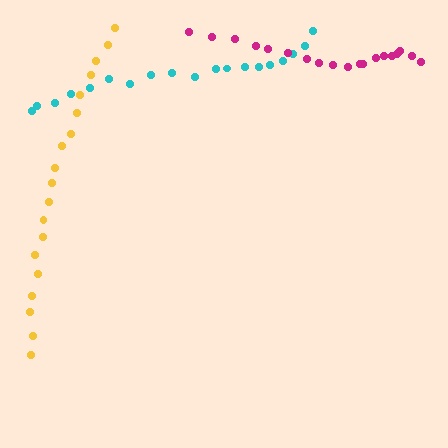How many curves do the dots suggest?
There are 3 distinct paths.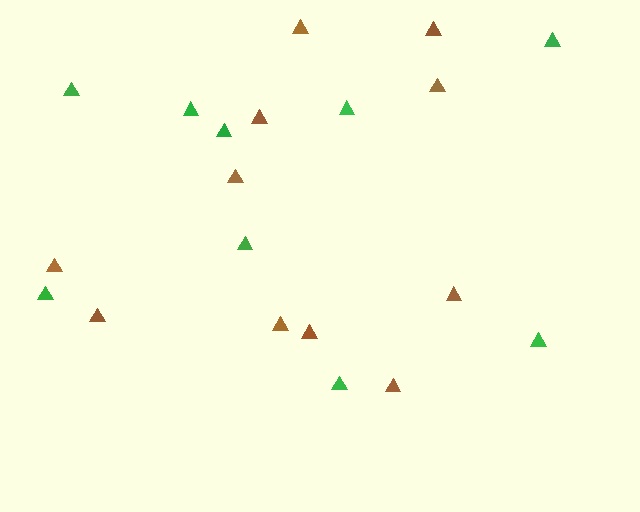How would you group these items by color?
There are 2 groups: one group of brown triangles (11) and one group of green triangles (9).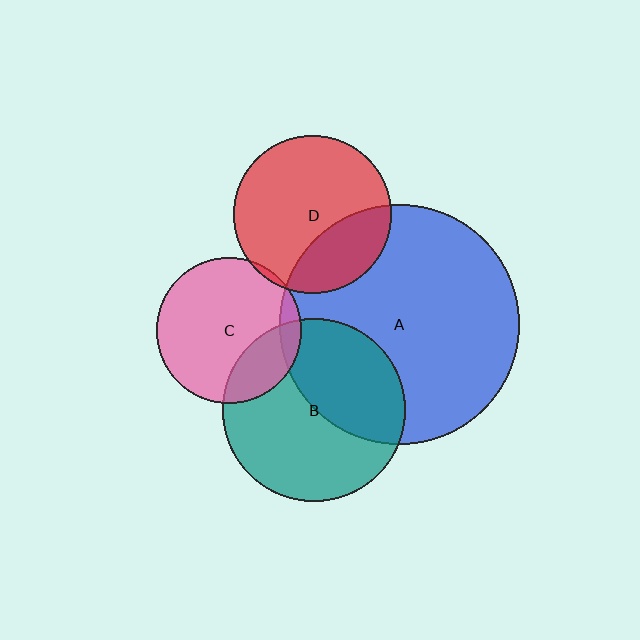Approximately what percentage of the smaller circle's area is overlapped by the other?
Approximately 5%.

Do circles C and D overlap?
Yes.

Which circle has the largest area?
Circle A (blue).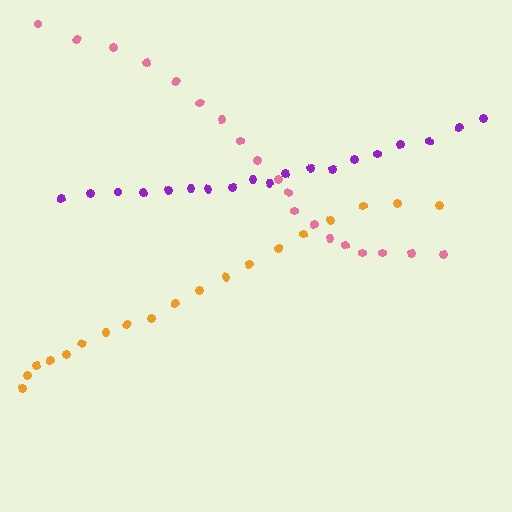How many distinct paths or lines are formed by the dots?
There are 3 distinct paths.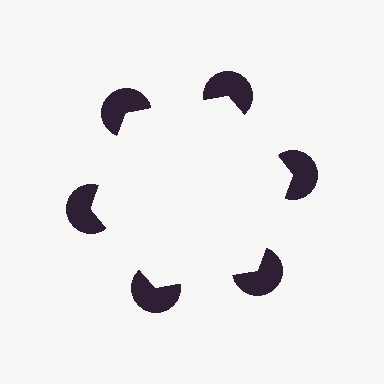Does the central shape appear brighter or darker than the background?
It typically appears slightly brighter than the background, even though no actual brightness change is drawn.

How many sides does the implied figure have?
6 sides.